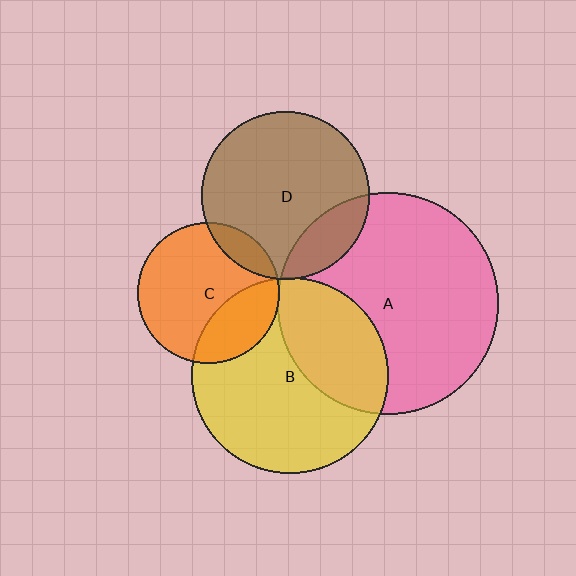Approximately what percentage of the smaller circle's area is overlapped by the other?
Approximately 35%.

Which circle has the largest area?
Circle A (pink).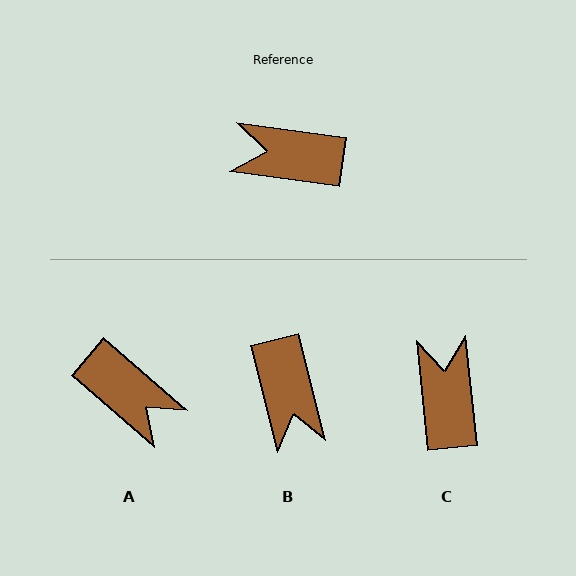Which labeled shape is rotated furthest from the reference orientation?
A, about 147 degrees away.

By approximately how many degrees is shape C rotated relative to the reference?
Approximately 76 degrees clockwise.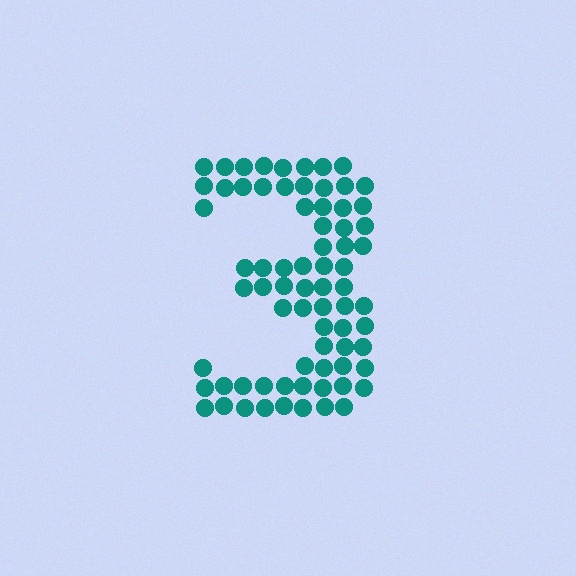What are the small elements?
The small elements are circles.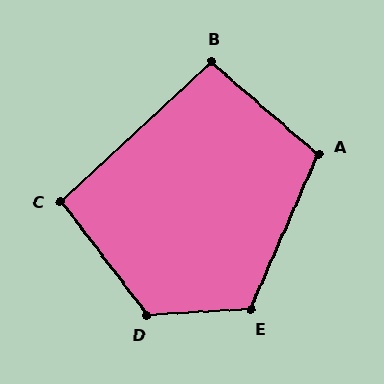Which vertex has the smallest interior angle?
C, at approximately 96 degrees.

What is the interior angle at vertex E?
Approximately 117 degrees (obtuse).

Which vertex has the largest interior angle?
D, at approximately 124 degrees.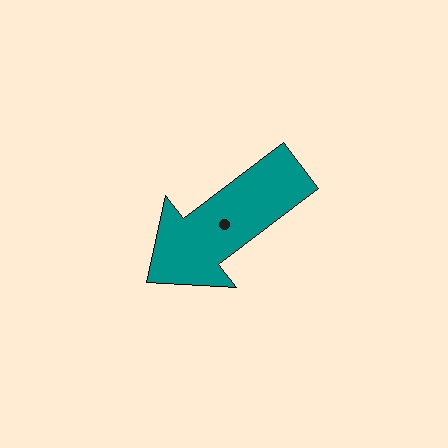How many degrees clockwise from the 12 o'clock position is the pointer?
Approximately 233 degrees.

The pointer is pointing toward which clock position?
Roughly 8 o'clock.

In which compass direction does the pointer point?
Southwest.